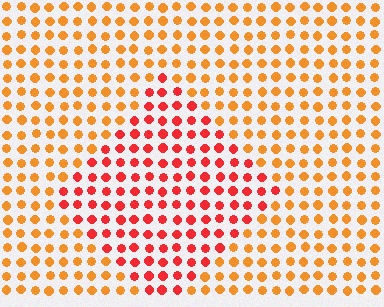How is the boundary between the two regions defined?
The boundary is defined purely by a slight shift in hue (about 34 degrees). Spacing, size, and orientation are identical on both sides.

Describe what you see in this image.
The image is filled with small orange elements in a uniform arrangement. A diamond-shaped region is visible where the elements are tinted to a slightly different hue, forming a subtle color boundary.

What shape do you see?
I see a diamond.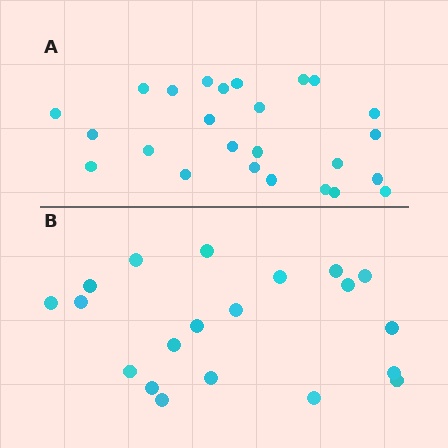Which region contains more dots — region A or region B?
Region A (the top region) has more dots.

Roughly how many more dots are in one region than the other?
Region A has about 5 more dots than region B.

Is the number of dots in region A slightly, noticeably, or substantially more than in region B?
Region A has noticeably more, but not dramatically so. The ratio is roughly 1.2 to 1.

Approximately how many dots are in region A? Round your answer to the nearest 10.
About 20 dots. (The exact count is 25, which rounds to 20.)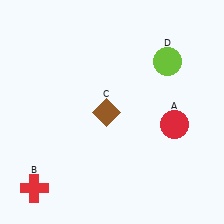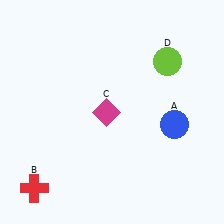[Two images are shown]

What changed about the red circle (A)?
In Image 1, A is red. In Image 2, it changed to blue.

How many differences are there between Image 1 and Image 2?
There are 2 differences between the two images.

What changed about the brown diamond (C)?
In Image 1, C is brown. In Image 2, it changed to magenta.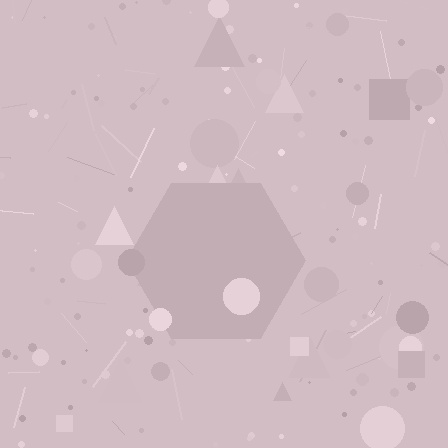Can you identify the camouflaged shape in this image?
The camouflaged shape is a hexagon.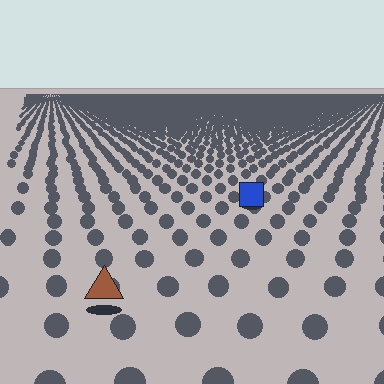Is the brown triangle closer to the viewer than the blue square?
Yes. The brown triangle is closer — you can tell from the texture gradient: the ground texture is coarser near it.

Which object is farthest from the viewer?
The blue square is farthest from the viewer. It appears smaller and the ground texture around it is denser.